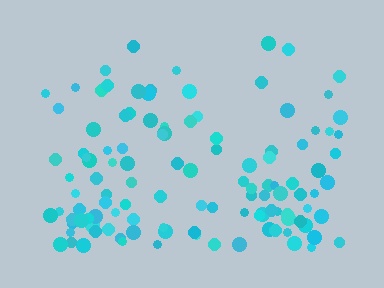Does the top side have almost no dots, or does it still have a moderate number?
Still a moderate number, just noticeably fewer than the bottom.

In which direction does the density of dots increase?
From top to bottom, with the bottom side densest.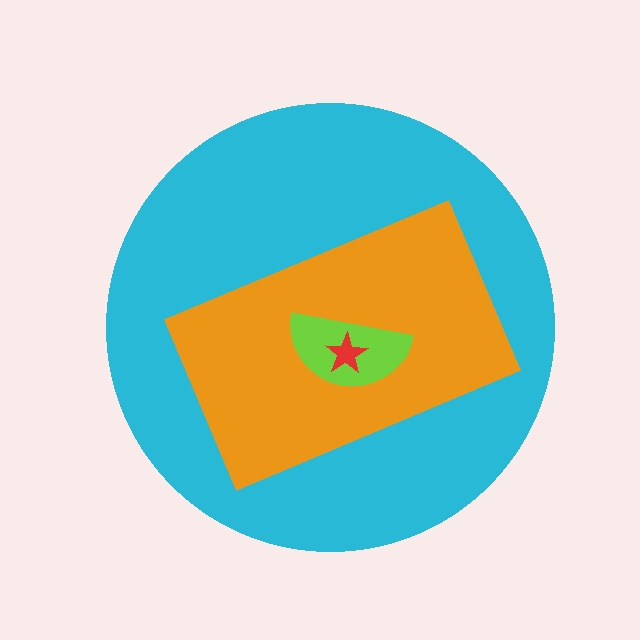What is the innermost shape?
The red star.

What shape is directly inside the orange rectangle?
The lime semicircle.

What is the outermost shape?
The cyan circle.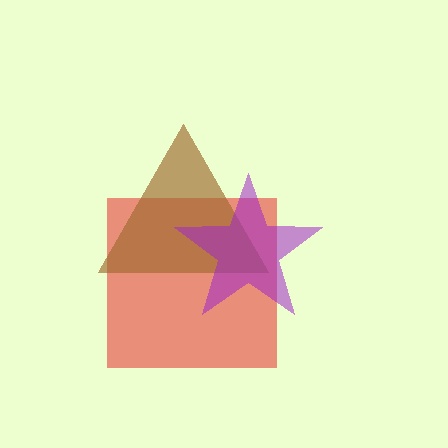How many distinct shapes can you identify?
There are 3 distinct shapes: a red square, a brown triangle, a purple star.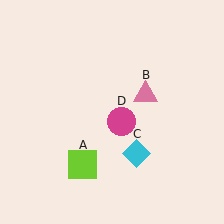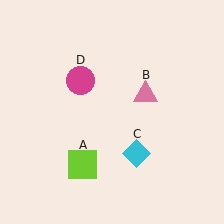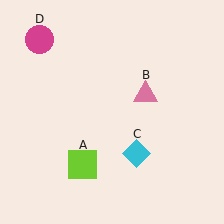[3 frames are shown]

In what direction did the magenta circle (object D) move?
The magenta circle (object D) moved up and to the left.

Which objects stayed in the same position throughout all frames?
Lime square (object A) and pink triangle (object B) and cyan diamond (object C) remained stationary.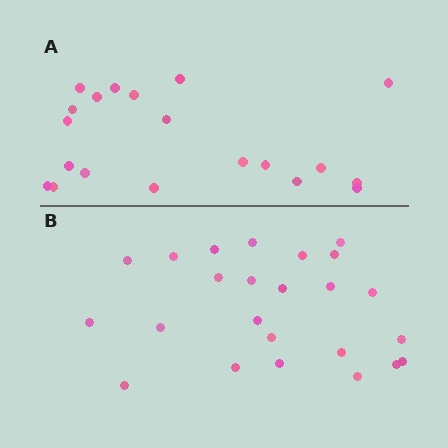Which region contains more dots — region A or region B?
Region B (the bottom region) has more dots.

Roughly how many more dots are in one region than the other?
Region B has about 4 more dots than region A.